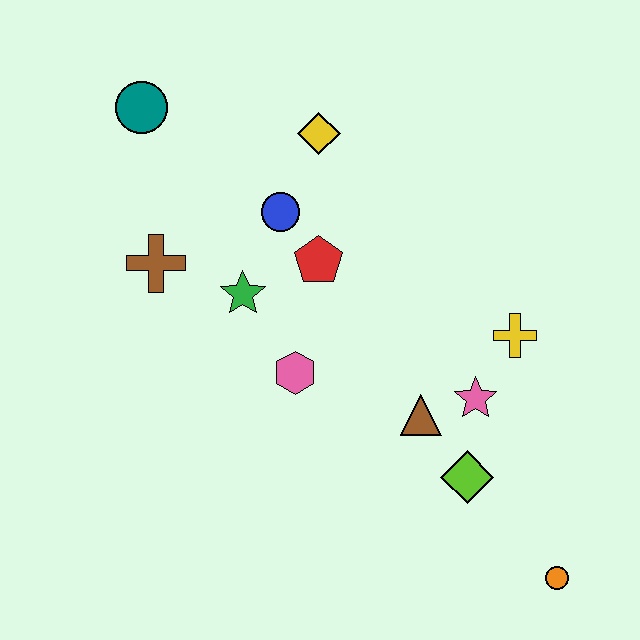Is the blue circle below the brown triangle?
No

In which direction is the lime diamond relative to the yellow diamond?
The lime diamond is below the yellow diamond.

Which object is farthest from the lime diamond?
The teal circle is farthest from the lime diamond.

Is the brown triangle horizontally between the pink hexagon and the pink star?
Yes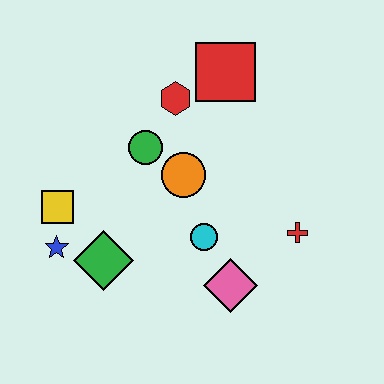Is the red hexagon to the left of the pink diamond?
Yes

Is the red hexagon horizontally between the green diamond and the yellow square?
No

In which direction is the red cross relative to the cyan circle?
The red cross is to the right of the cyan circle.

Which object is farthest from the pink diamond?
The red square is farthest from the pink diamond.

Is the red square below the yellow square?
No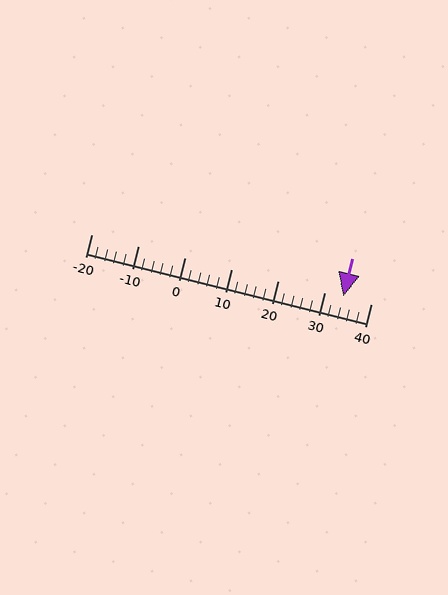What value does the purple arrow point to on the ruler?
The purple arrow points to approximately 34.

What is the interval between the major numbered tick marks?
The major tick marks are spaced 10 units apart.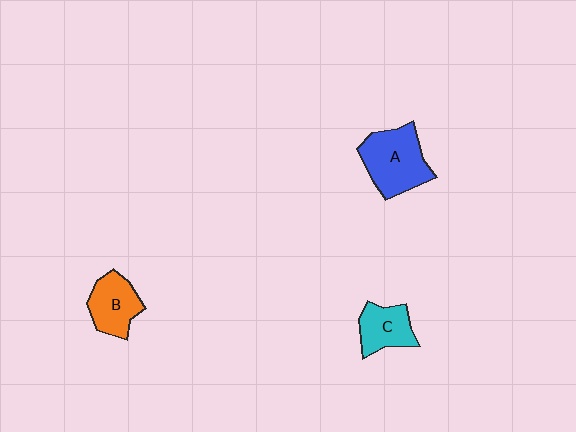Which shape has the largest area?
Shape A (blue).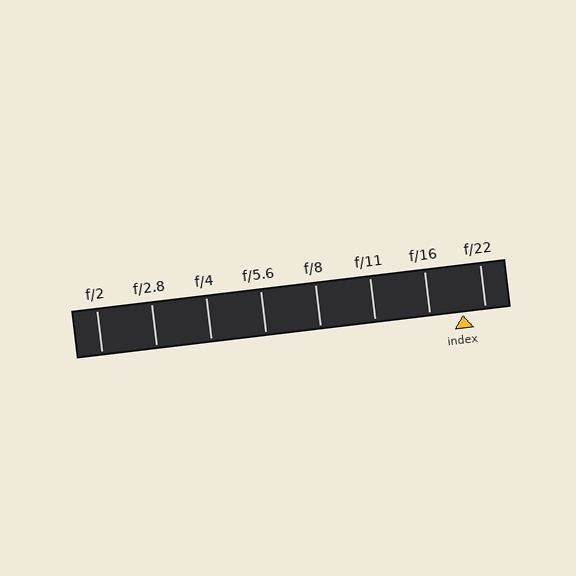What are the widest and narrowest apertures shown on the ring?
The widest aperture shown is f/2 and the narrowest is f/22.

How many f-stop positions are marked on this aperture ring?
There are 8 f-stop positions marked.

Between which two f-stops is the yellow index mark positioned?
The index mark is between f/16 and f/22.